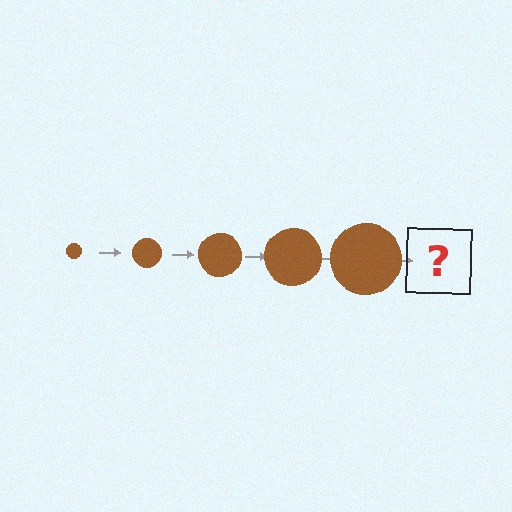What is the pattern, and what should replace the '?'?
The pattern is that the circle gets progressively larger each step. The '?' should be a brown circle, larger than the previous one.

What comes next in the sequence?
The next element should be a brown circle, larger than the previous one.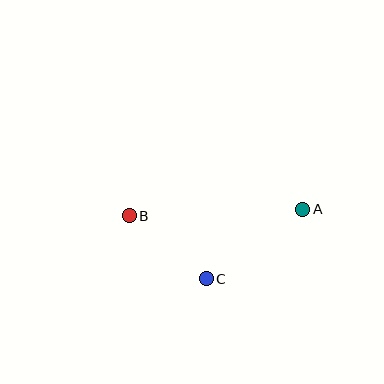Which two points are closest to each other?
Points B and C are closest to each other.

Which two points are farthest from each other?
Points A and B are farthest from each other.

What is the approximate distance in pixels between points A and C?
The distance between A and C is approximately 119 pixels.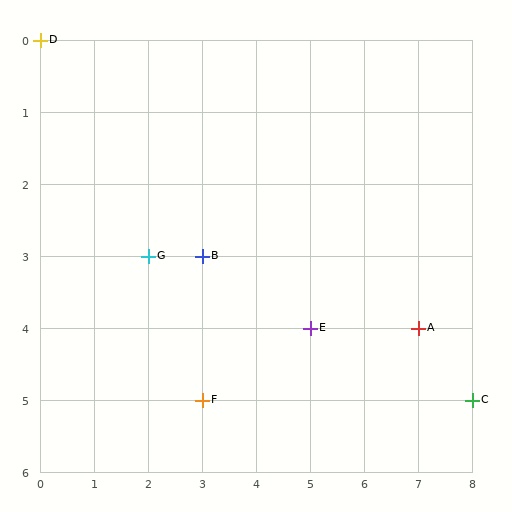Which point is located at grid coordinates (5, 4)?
Point E is at (5, 4).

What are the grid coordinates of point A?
Point A is at grid coordinates (7, 4).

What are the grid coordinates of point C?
Point C is at grid coordinates (8, 5).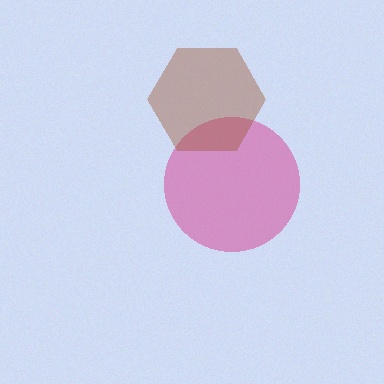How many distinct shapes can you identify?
There are 2 distinct shapes: a magenta circle, a brown hexagon.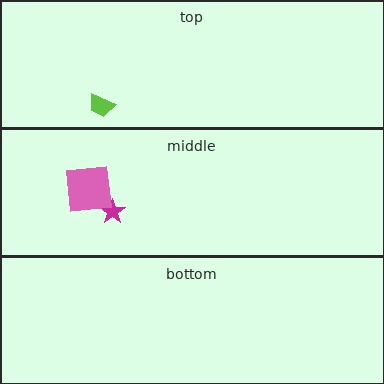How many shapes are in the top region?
1.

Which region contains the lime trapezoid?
The top region.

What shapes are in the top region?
The lime trapezoid.